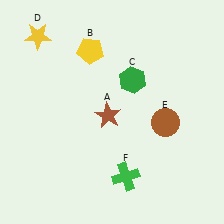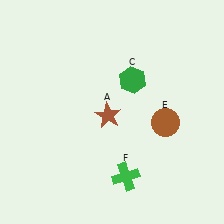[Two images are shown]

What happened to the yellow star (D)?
The yellow star (D) was removed in Image 2. It was in the top-left area of Image 1.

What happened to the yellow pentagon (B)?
The yellow pentagon (B) was removed in Image 2. It was in the top-left area of Image 1.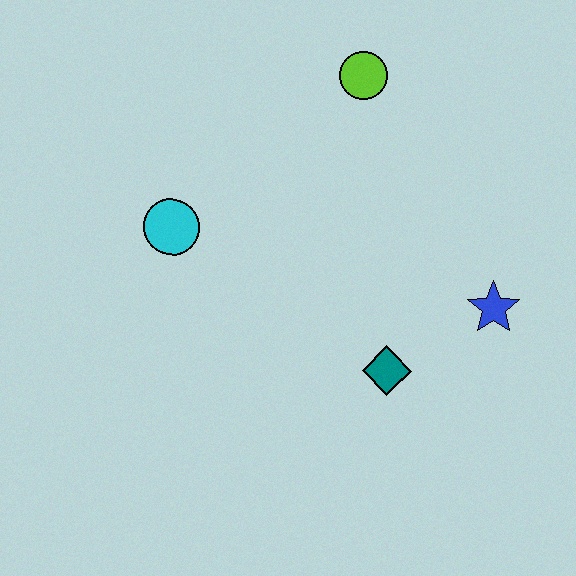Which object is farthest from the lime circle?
The teal diamond is farthest from the lime circle.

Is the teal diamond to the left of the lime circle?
No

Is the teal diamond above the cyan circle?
No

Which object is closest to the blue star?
The teal diamond is closest to the blue star.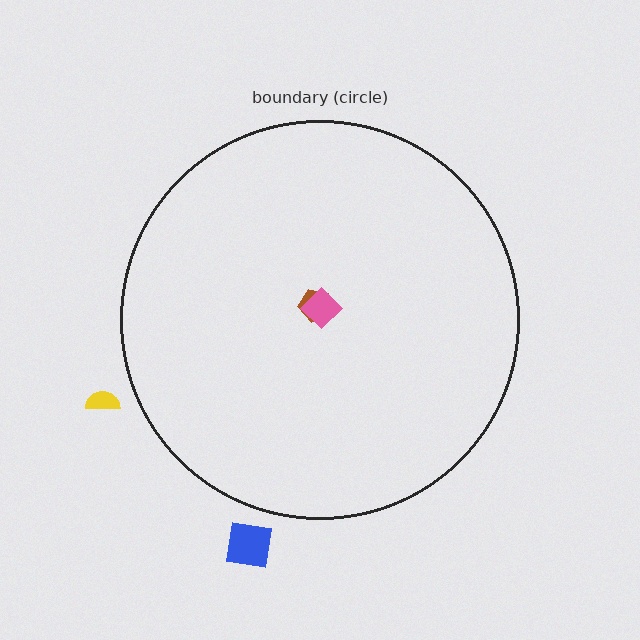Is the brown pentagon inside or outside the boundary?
Inside.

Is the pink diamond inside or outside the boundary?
Inside.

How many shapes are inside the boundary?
2 inside, 2 outside.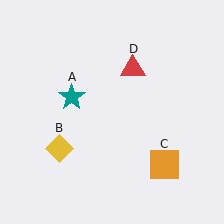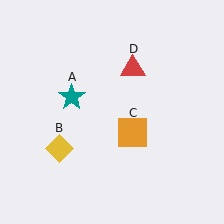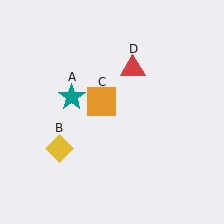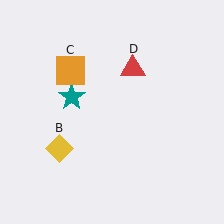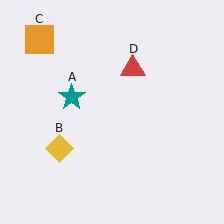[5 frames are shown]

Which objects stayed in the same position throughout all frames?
Teal star (object A) and yellow diamond (object B) and red triangle (object D) remained stationary.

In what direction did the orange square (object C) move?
The orange square (object C) moved up and to the left.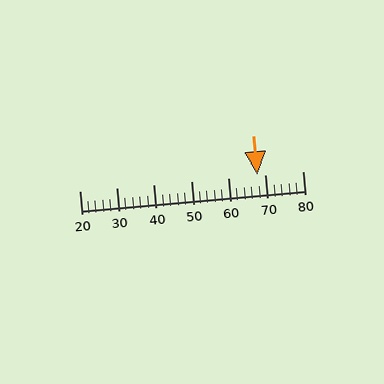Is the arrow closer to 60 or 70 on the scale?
The arrow is closer to 70.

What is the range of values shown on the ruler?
The ruler shows values from 20 to 80.